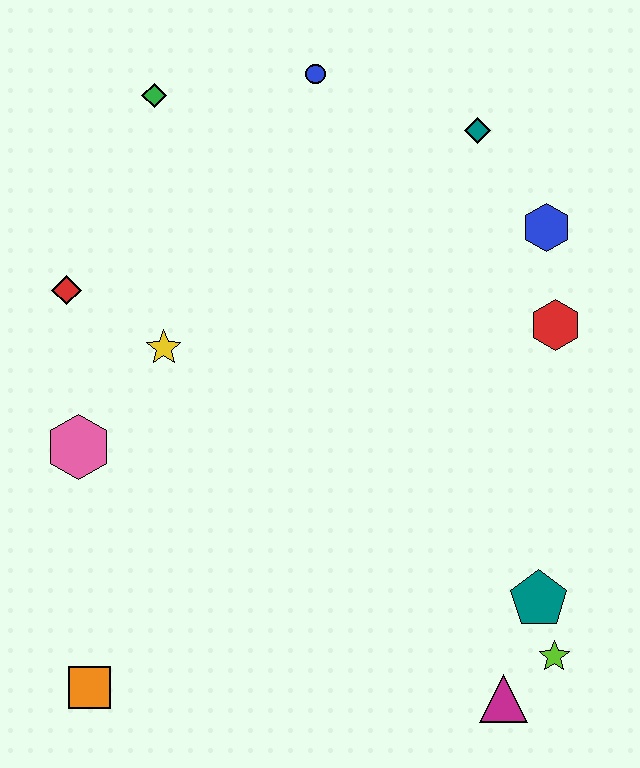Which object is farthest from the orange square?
The teal diamond is farthest from the orange square.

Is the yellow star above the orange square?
Yes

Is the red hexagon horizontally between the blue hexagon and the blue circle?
No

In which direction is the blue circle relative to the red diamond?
The blue circle is to the right of the red diamond.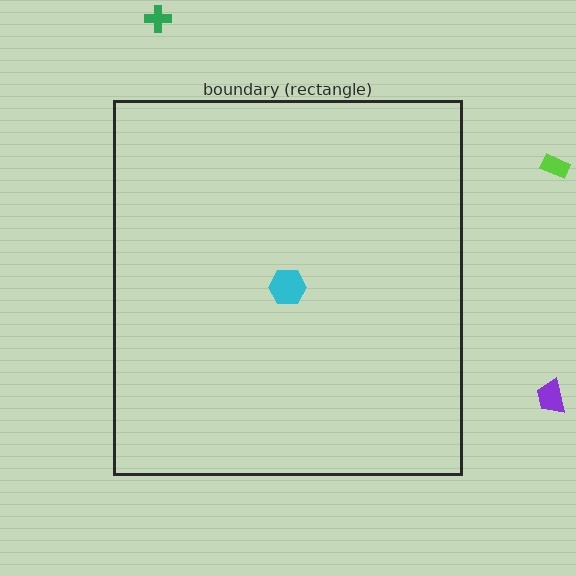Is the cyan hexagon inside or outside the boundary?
Inside.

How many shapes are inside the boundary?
1 inside, 3 outside.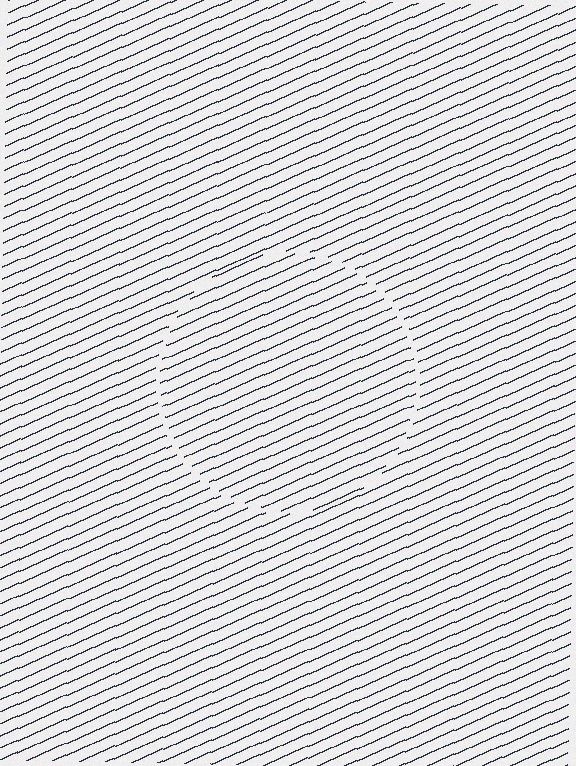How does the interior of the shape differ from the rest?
The interior of the shape contains the same grating, shifted by half a period — the contour is defined by the phase discontinuity where line-ends from the inner and outer gratings abut.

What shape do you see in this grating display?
An illusory circle. The interior of the shape contains the same grating, shifted by half a period — the contour is defined by the phase discontinuity where line-ends from the inner and outer gratings abut.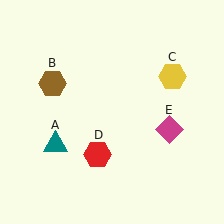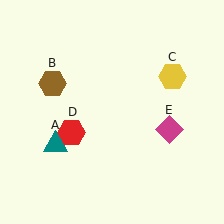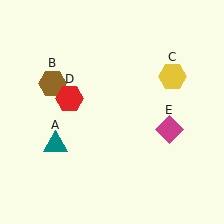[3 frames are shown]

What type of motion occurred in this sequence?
The red hexagon (object D) rotated clockwise around the center of the scene.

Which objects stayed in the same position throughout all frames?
Teal triangle (object A) and brown hexagon (object B) and yellow hexagon (object C) and magenta diamond (object E) remained stationary.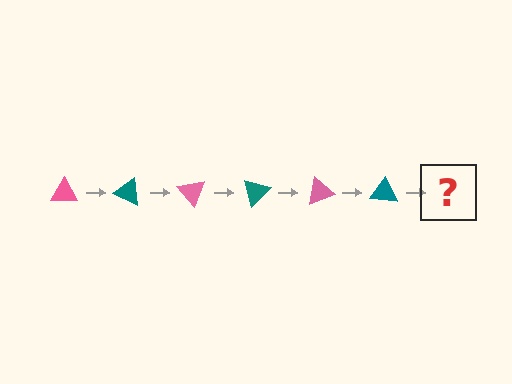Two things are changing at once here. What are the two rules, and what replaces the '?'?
The two rules are that it rotates 25 degrees each step and the color cycles through pink and teal. The '?' should be a pink triangle, rotated 150 degrees from the start.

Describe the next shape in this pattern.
It should be a pink triangle, rotated 150 degrees from the start.